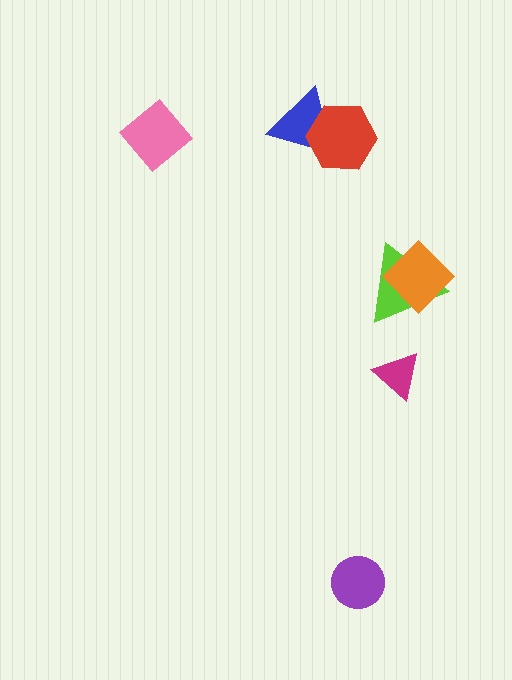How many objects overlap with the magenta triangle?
0 objects overlap with the magenta triangle.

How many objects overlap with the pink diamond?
0 objects overlap with the pink diamond.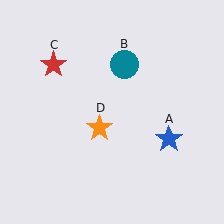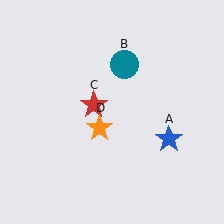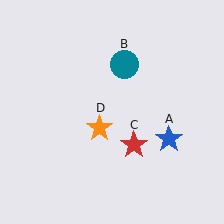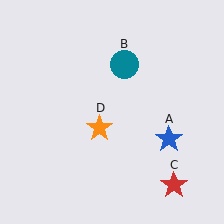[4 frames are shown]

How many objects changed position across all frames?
1 object changed position: red star (object C).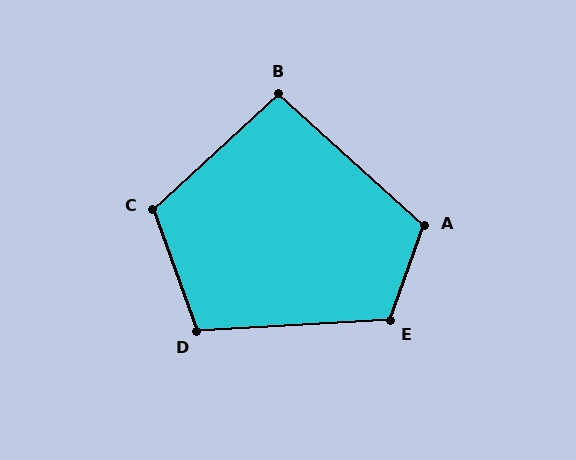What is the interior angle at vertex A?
Approximately 112 degrees (obtuse).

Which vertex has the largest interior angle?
E, at approximately 113 degrees.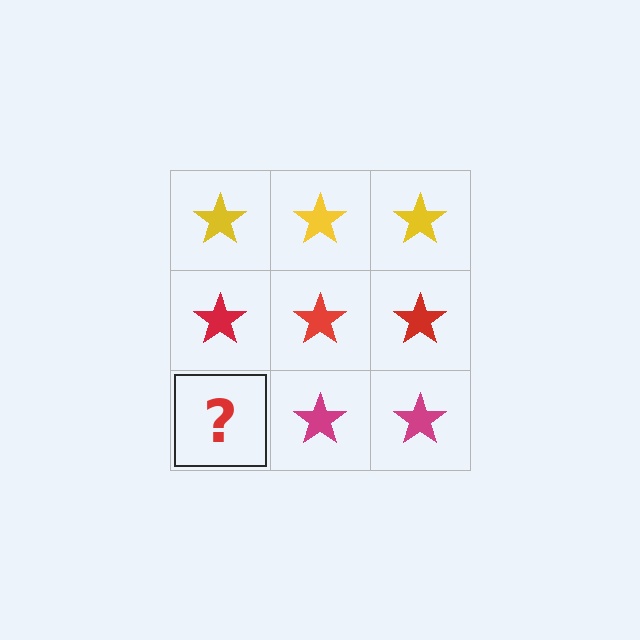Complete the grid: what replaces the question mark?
The question mark should be replaced with a magenta star.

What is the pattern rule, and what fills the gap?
The rule is that each row has a consistent color. The gap should be filled with a magenta star.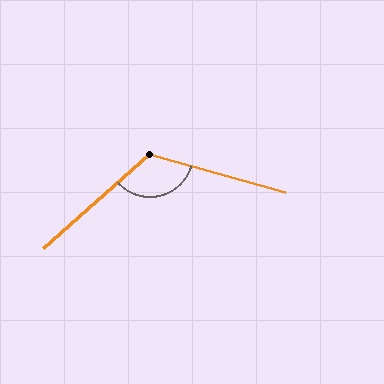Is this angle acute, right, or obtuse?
It is obtuse.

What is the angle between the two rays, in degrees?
Approximately 123 degrees.